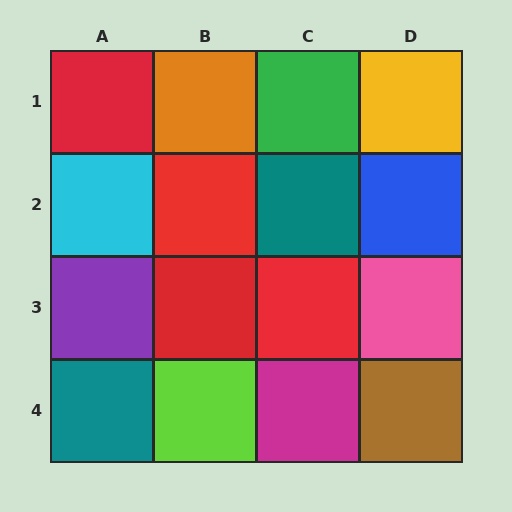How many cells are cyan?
1 cell is cyan.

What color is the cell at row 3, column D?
Pink.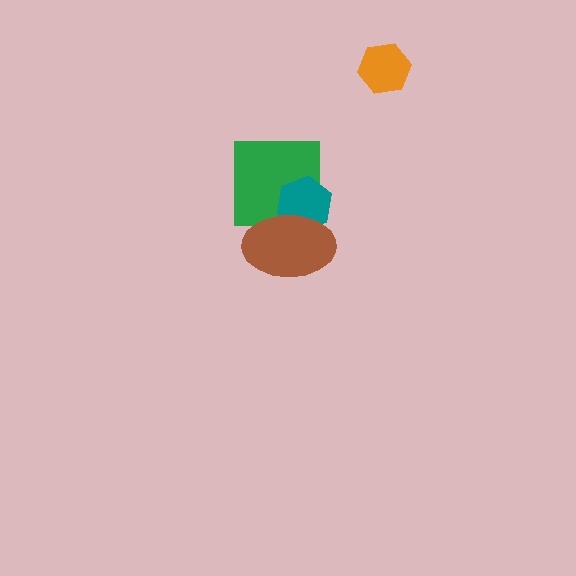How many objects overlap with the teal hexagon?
2 objects overlap with the teal hexagon.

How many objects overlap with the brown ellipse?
2 objects overlap with the brown ellipse.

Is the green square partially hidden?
Yes, it is partially covered by another shape.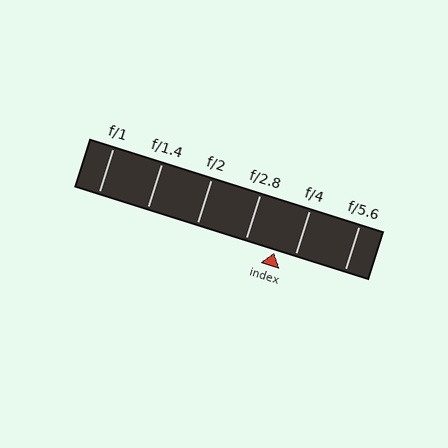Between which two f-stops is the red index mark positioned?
The index mark is between f/2.8 and f/4.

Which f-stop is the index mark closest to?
The index mark is closest to f/4.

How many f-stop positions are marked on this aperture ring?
There are 6 f-stop positions marked.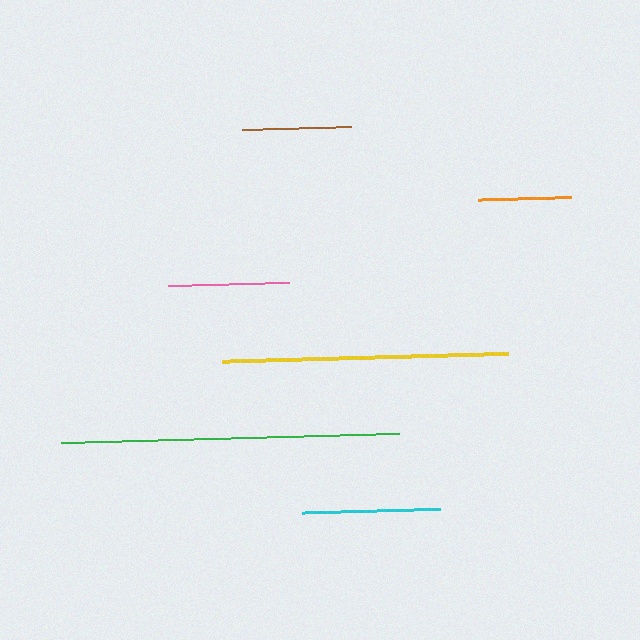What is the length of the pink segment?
The pink segment is approximately 121 pixels long.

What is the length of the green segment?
The green segment is approximately 338 pixels long.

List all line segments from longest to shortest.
From longest to shortest: green, yellow, cyan, pink, brown, orange.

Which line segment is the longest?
The green line is the longest at approximately 338 pixels.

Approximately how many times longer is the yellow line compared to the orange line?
The yellow line is approximately 3.1 times the length of the orange line.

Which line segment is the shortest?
The orange line is the shortest at approximately 93 pixels.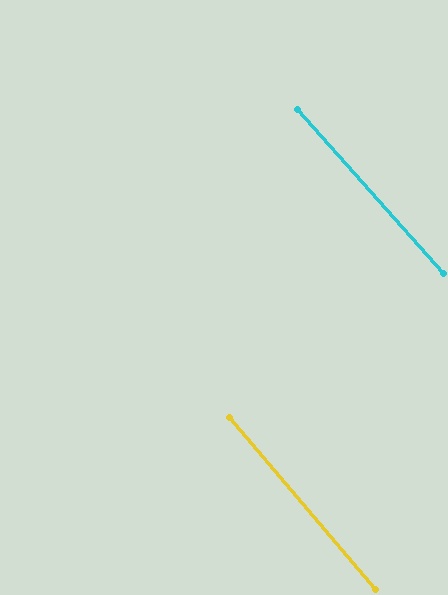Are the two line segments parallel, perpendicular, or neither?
Parallel — their directions differ by only 1.4°.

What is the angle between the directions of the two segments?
Approximately 1 degree.